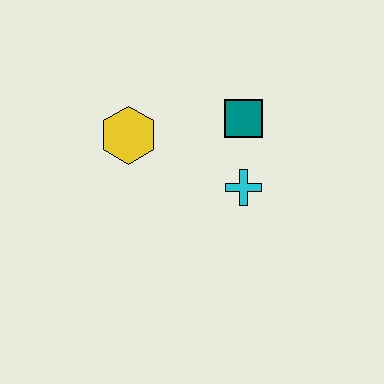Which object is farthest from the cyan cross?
The yellow hexagon is farthest from the cyan cross.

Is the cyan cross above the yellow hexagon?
No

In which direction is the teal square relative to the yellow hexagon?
The teal square is to the right of the yellow hexagon.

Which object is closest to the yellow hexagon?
The teal square is closest to the yellow hexagon.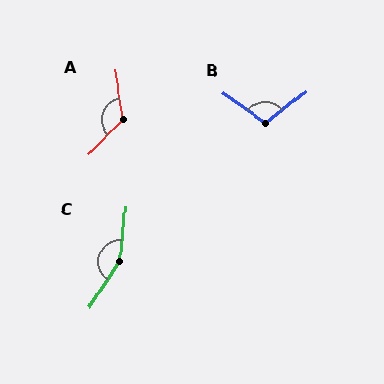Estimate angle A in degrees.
Approximately 127 degrees.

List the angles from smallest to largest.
B (107°), A (127°), C (152°).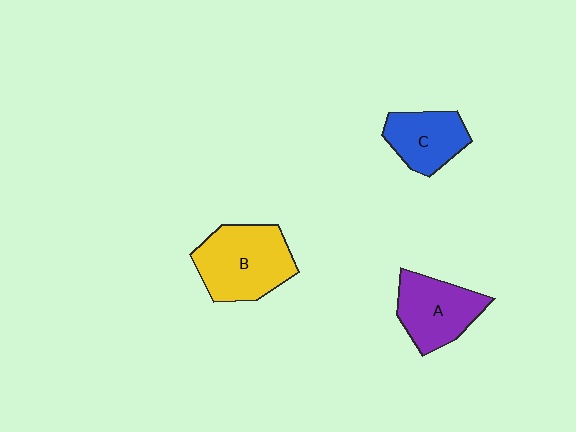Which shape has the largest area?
Shape B (yellow).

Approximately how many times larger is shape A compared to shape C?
Approximately 1.2 times.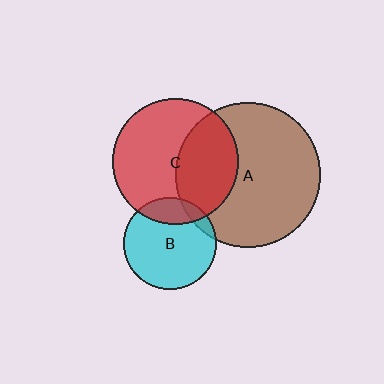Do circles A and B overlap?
Yes.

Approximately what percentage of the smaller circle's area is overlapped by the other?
Approximately 10%.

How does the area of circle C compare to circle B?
Approximately 1.9 times.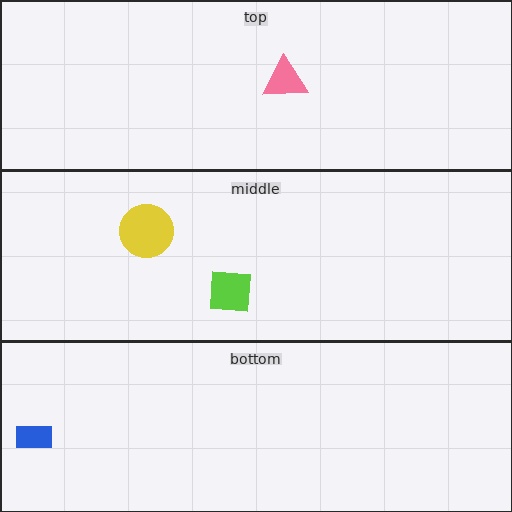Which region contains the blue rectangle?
The bottom region.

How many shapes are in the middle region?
2.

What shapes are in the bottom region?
The blue rectangle.